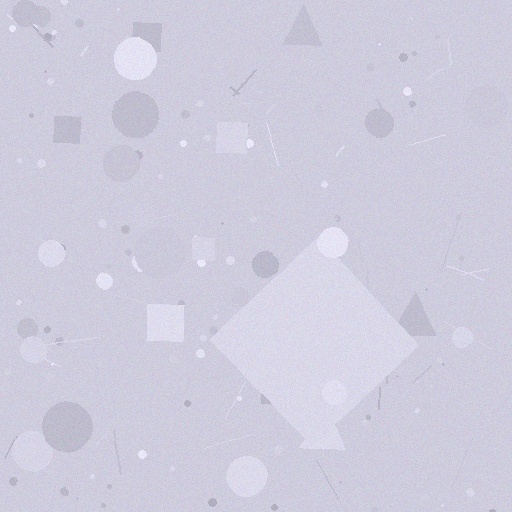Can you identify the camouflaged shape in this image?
The camouflaged shape is a diamond.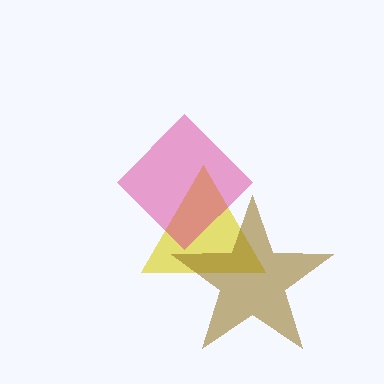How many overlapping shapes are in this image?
There are 3 overlapping shapes in the image.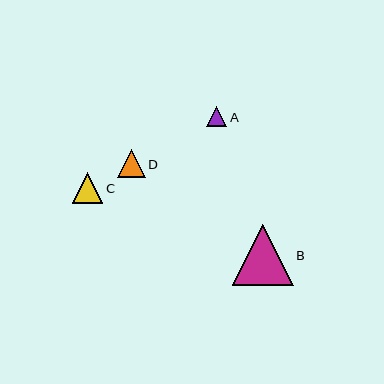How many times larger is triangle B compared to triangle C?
Triangle B is approximately 2.0 times the size of triangle C.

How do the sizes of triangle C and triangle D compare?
Triangle C and triangle D are approximately the same size.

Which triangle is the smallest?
Triangle A is the smallest with a size of approximately 20 pixels.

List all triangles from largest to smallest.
From largest to smallest: B, C, D, A.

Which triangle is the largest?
Triangle B is the largest with a size of approximately 61 pixels.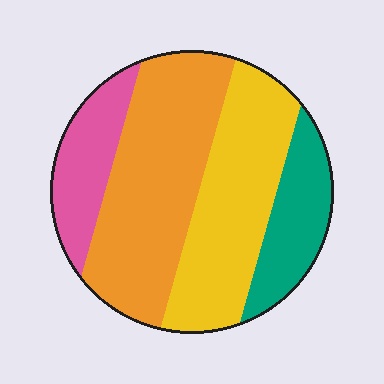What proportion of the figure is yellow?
Yellow covers about 30% of the figure.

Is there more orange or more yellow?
Orange.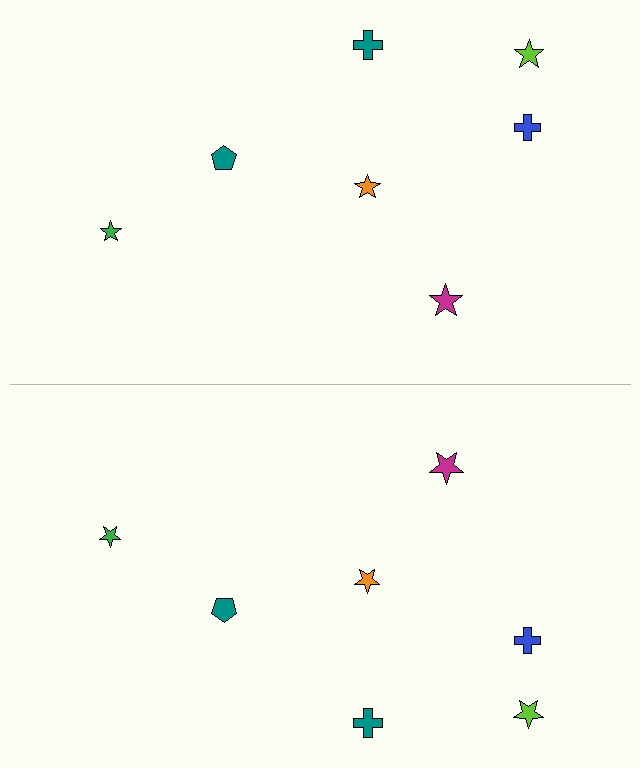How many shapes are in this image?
There are 14 shapes in this image.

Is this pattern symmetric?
Yes, this pattern has bilateral (reflection) symmetry.